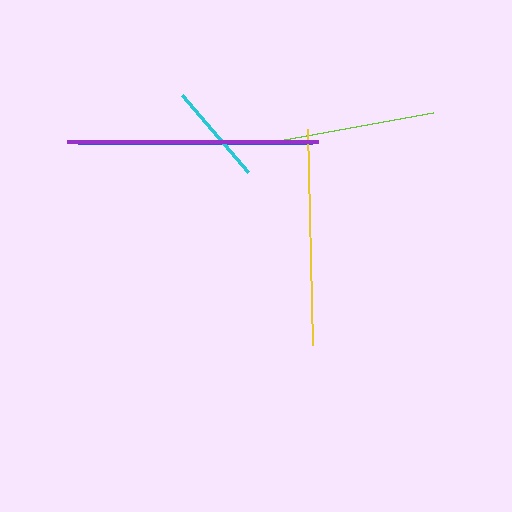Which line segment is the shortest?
The cyan line is the shortest at approximately 101 pixels.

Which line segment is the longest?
The purple line is the longest at approximately 251 pixels.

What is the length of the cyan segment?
The cyan segment is approximately 101 pixels long.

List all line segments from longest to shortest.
From longest to shortest: purple, blue, yellow, lime, cyan.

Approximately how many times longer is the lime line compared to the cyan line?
The lime line is approximately 1.5 times the length of the cyan line.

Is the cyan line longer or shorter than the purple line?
The purple line is longer than the cyan line.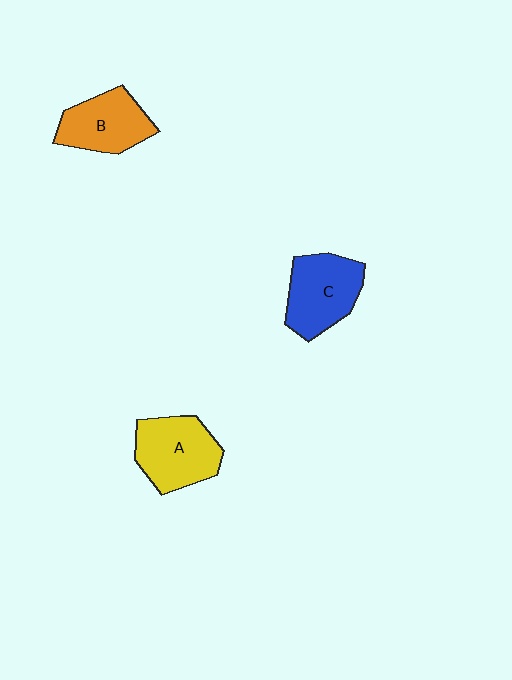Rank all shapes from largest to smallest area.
From largest to smallest: A (yellow), C (blue), B (orange).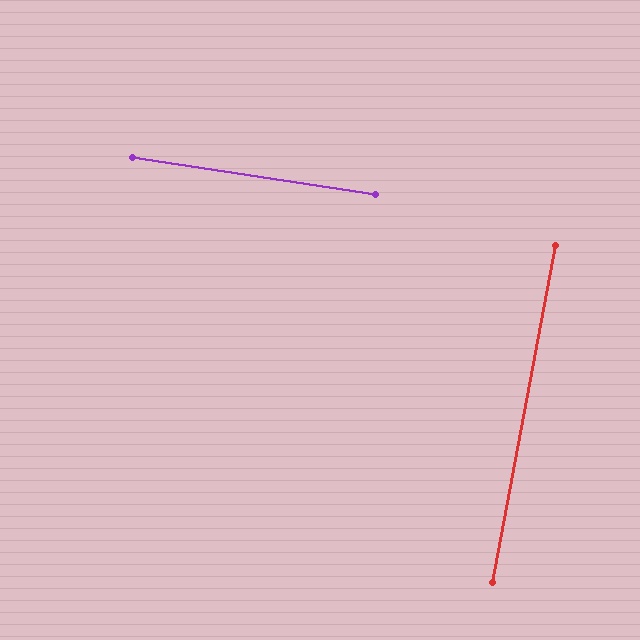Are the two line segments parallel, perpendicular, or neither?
Perpendicular — they meet at approximately 88°.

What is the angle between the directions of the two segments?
Approximately 88 degrees.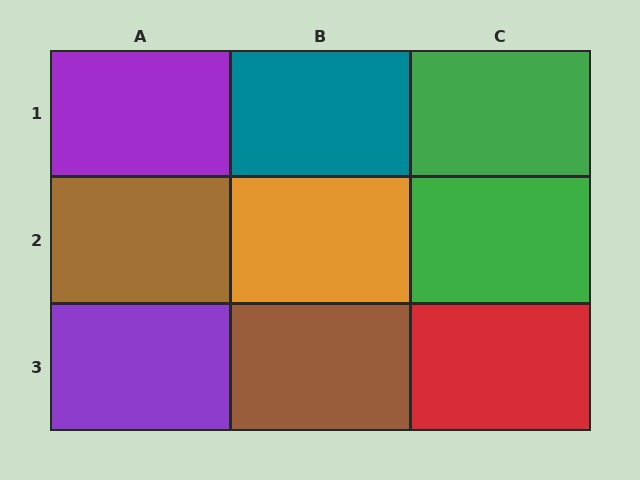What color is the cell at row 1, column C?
Green.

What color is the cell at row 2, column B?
Orange.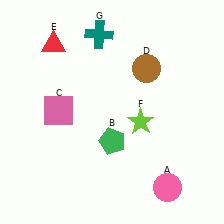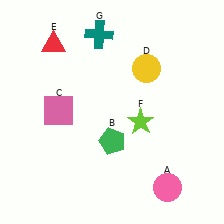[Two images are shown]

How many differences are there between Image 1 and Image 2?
There is 1 difference between the two images.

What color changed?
The circle (D) changed from brown in Image 1 to yellow in Image 2.